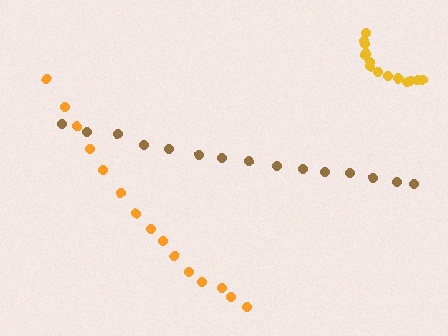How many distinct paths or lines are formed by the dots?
There are 3 distinct paths.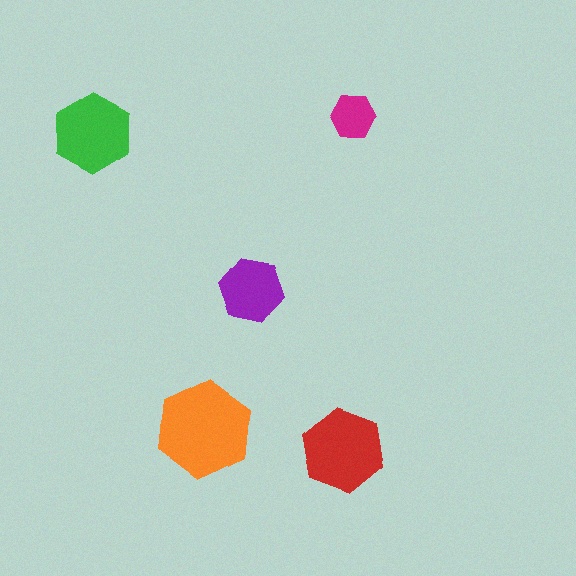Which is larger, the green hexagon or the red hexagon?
The red one.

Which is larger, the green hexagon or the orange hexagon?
The orange one.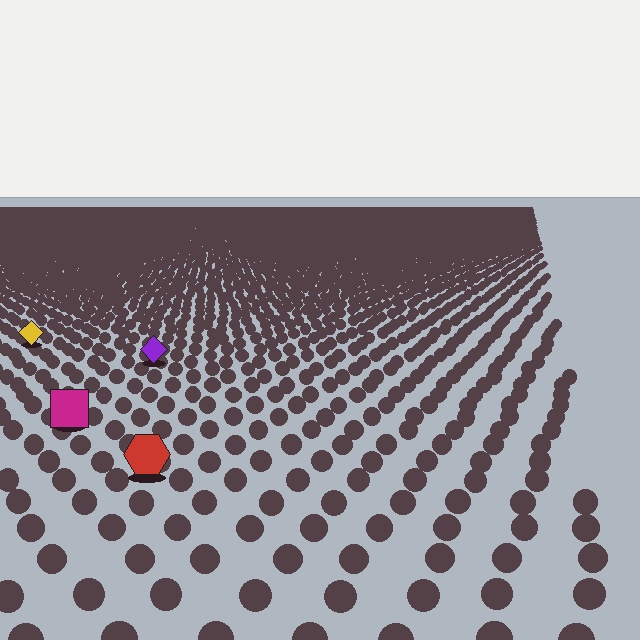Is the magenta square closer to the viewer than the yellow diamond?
Yes. The magenta square is closer — you can tell from the texture gradient: the ground texture is coarser near it.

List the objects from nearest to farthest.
From nearest to farthest: the red hexagon, the magenta square, the purple diamond, the yellow diamond.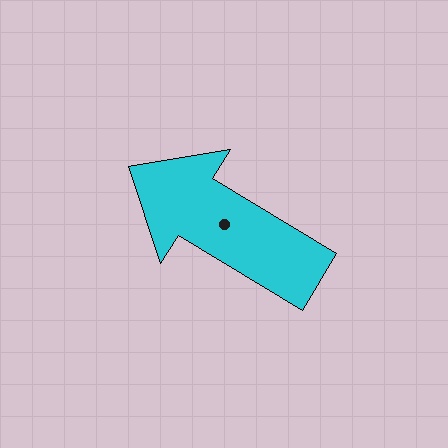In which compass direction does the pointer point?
Northwest.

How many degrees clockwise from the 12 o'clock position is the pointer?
Approximately 301 degrees.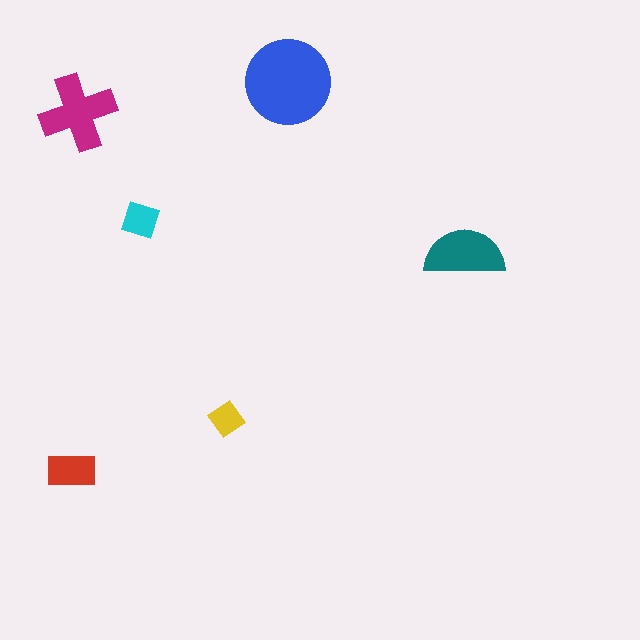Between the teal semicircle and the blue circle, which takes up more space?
The blue circle.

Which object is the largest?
The blue circle.